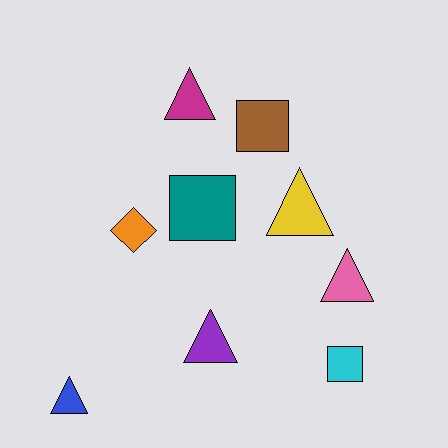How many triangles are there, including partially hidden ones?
There are 5 triangles.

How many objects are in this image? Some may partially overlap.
There are 9 objects.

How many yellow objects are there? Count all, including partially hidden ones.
There is 1 yellow object.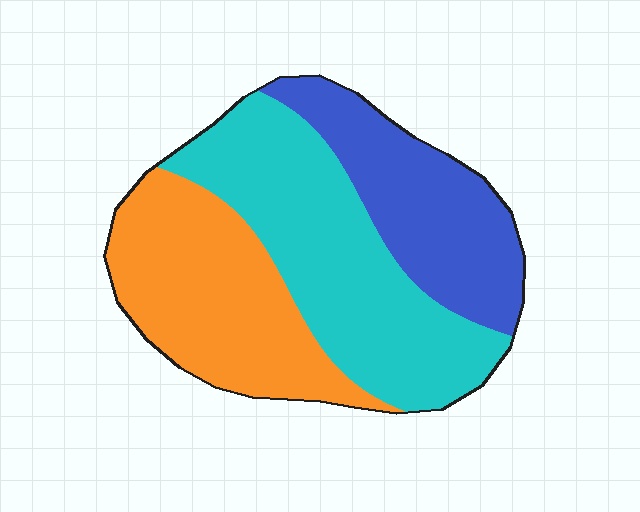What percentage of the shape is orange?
Orange covers about 35% of the shape.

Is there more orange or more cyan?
Cyan.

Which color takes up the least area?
Blue, at roughly 25%.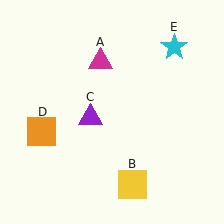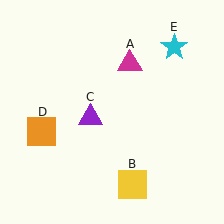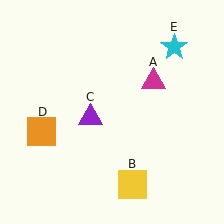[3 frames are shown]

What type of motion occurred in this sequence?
The magenta triangle (object A) rotated clockwise around the center of the scene.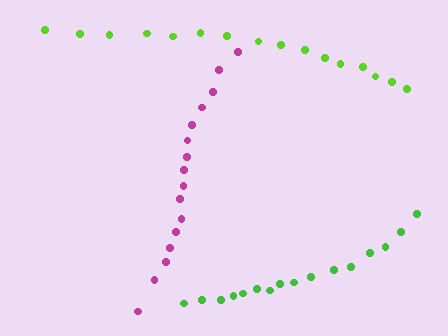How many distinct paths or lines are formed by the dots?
There are 3 distinct paths.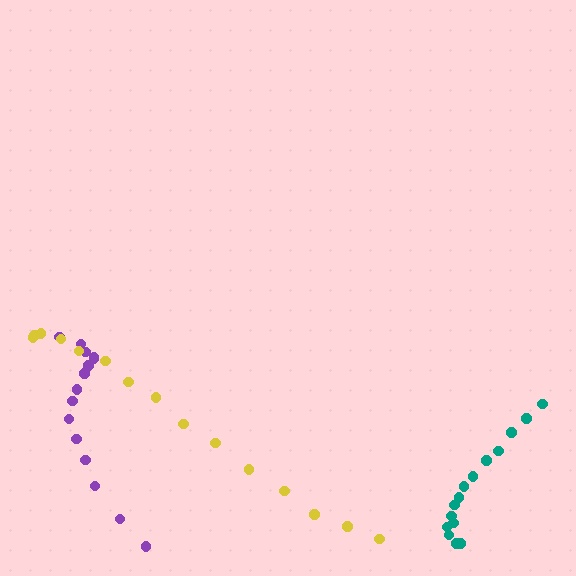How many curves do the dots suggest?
There are 3 distinct paths.